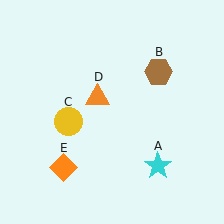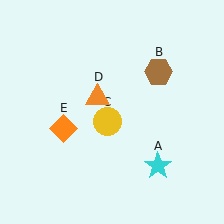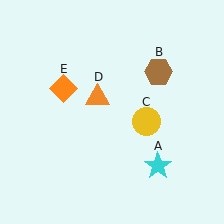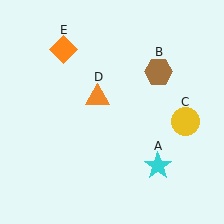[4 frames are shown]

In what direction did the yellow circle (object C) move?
The yellow circle (object C) moved right.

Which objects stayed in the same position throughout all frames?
Cyan star (object A) and brown hexagon (object B) and orange triangle (object D) remained stationary.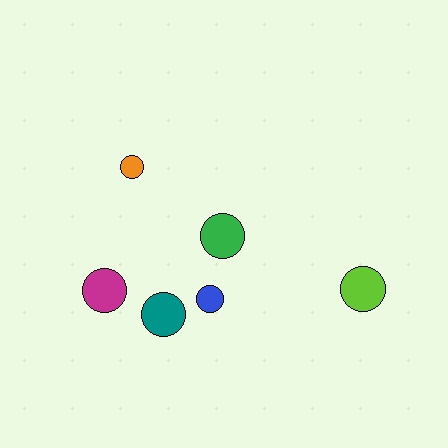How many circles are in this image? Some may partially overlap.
There are 6 circles.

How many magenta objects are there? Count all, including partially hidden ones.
There is 1 magenta object.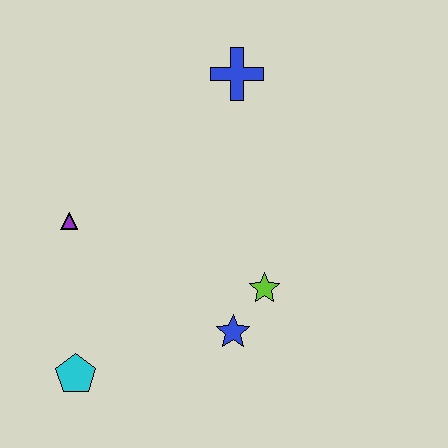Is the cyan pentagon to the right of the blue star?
No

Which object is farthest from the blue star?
The blue cross is farthest from the blue star.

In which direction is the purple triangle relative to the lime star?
The purple triangle is to the left of the lime star.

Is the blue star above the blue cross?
No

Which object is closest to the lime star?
The blue star is closest to the lime star.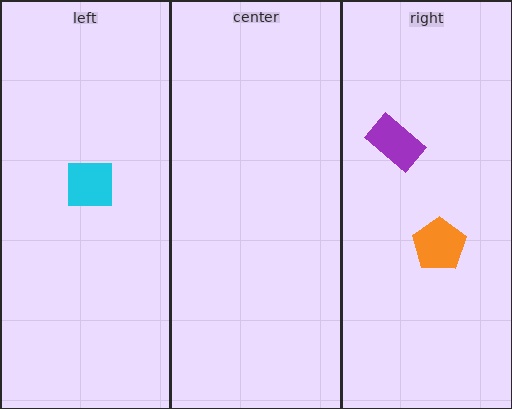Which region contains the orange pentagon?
The right region.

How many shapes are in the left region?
1.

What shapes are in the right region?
The purple rectangle, the orange pentagon.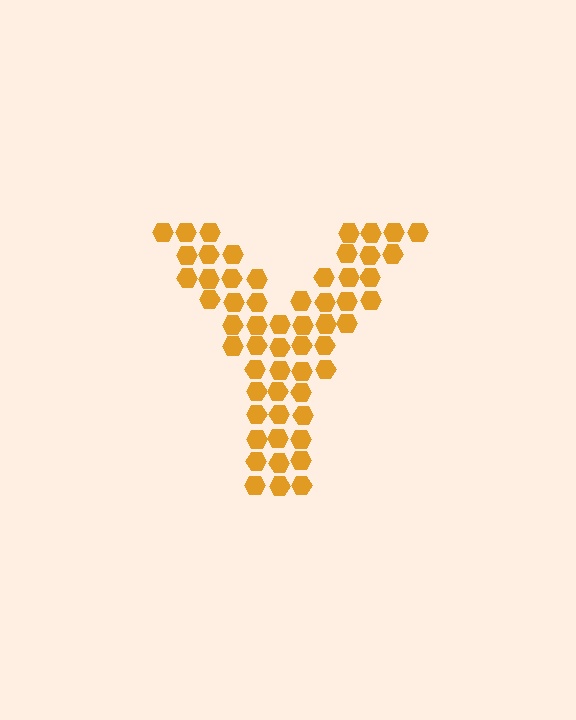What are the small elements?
The small elements are hexagons.